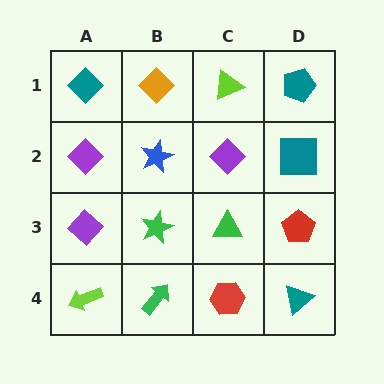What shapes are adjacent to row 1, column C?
A purple diamond (row 2, column C), an orange diamond (row 1, column B), a teal pentagon (row 1, column D).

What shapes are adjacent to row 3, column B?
A blue star (row 2, column B), a green arrow (row 4, column B), a purple diamond (row 3, column A), a green triangle (row 3, column C).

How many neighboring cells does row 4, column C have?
3.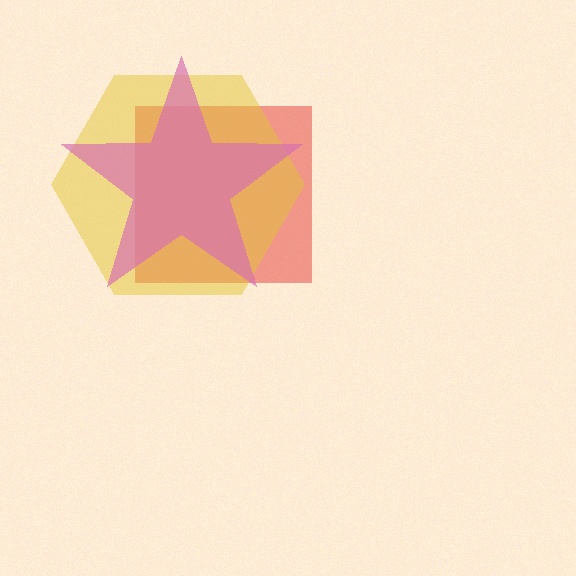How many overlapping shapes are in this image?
There are 3 overlapping shapes in the image.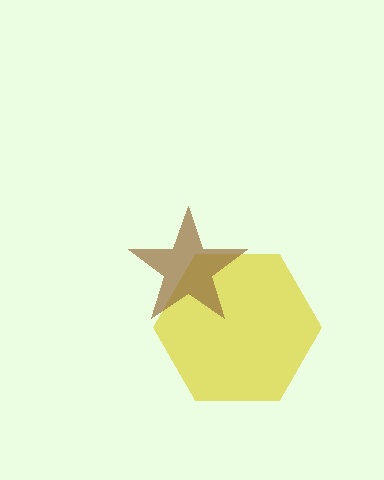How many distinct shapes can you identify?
There are 2 distinct shapes: a yellow hexagon, a brown star.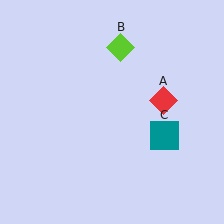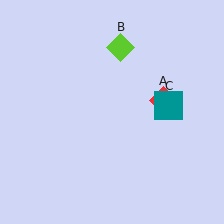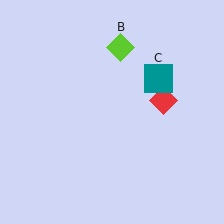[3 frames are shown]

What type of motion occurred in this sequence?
The teal square (object C) rotated counterclockwise around the center of the scene.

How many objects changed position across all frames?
1 object changed position: teal square (object C).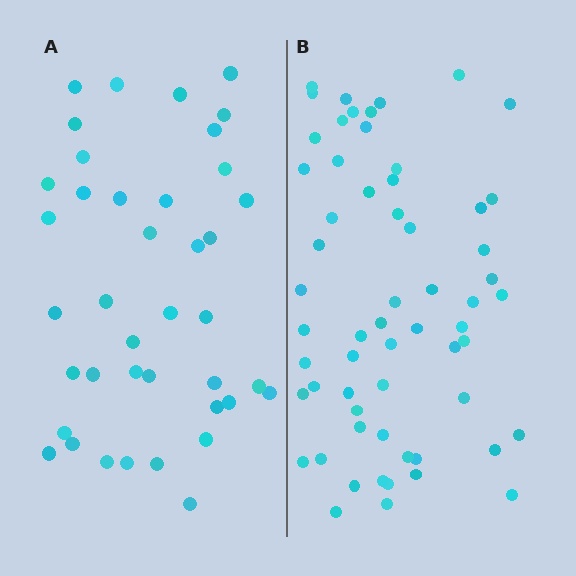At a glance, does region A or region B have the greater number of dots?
Region B (the right region) has more dots.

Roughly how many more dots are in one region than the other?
Region B has approximately 20 more dots than region A.